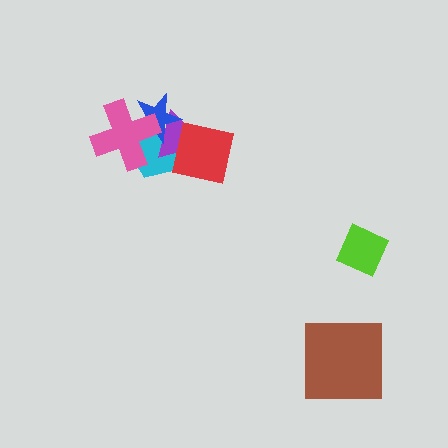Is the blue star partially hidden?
Yes, it is partially covered by another shape.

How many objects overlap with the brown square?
0 objects overlap with the brown square.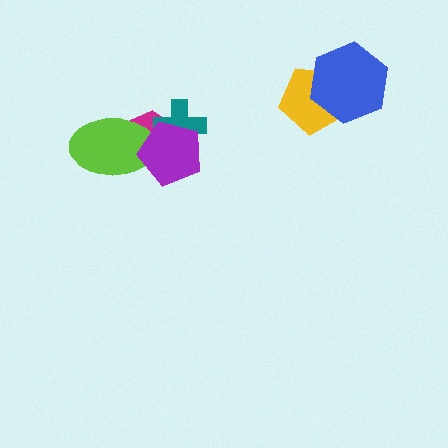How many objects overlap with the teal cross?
2 objects overlap with the teal cross.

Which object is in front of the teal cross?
The purple pentagon is in front of the teal cross.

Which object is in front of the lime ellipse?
The purple pentagon is in front of the lime ellipse.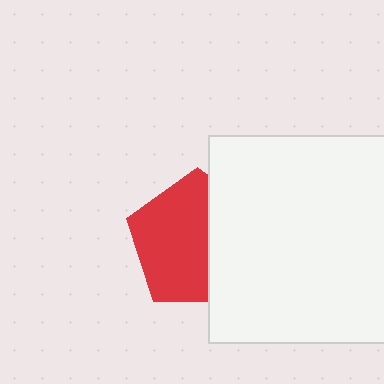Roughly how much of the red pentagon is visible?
About half of it is visible (roughly 60%).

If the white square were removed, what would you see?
You would see the complete red pentagon.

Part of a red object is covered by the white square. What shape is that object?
It is a pentagon.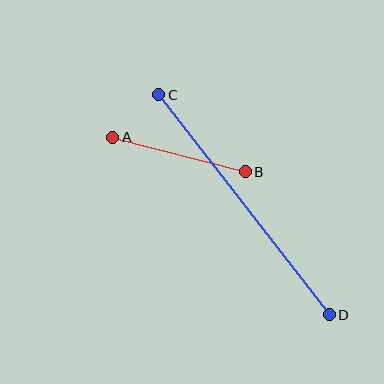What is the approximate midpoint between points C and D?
The midpoint is at approximately (244, 205) pixels.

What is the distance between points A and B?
The distance is approximately 137 pixels.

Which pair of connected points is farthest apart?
Points C and D are farthest apart.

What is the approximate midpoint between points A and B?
The midpoint is at approximately (179, 155) pixels.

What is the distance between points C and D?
The distance is approximately 278 pixels.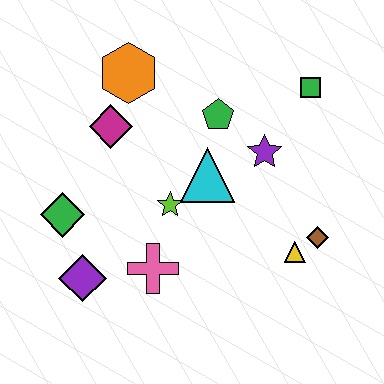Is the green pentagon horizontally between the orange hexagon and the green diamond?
No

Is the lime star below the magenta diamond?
Yes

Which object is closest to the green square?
The purple star is closest to the green square.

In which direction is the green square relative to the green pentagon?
The green square is to the right of the green pentagon.